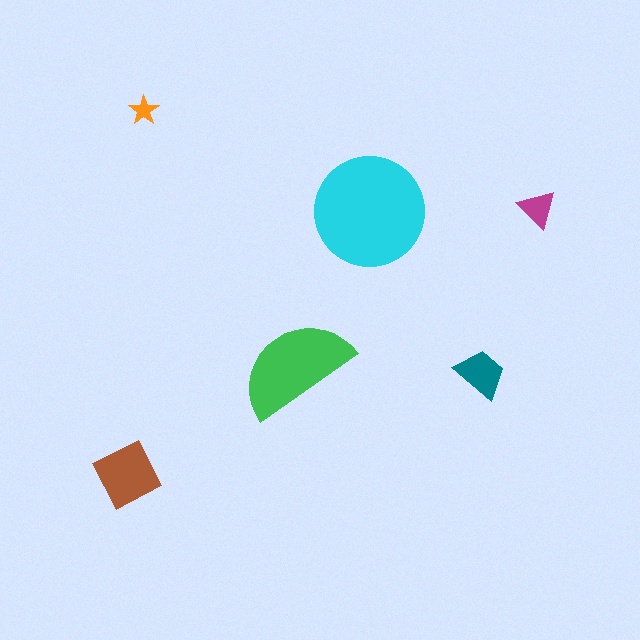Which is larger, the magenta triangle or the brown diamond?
The brown diamond.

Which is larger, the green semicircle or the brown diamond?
The green semicircle.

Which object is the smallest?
The orange star.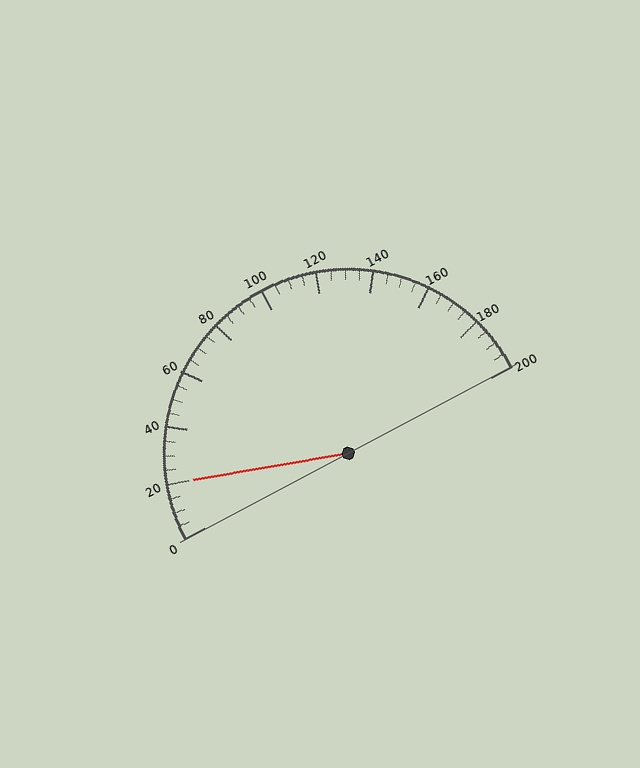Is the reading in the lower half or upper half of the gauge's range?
The reading is in the lower half of the range (0 to 200).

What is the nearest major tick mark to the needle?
The nearest major tick mark is 20.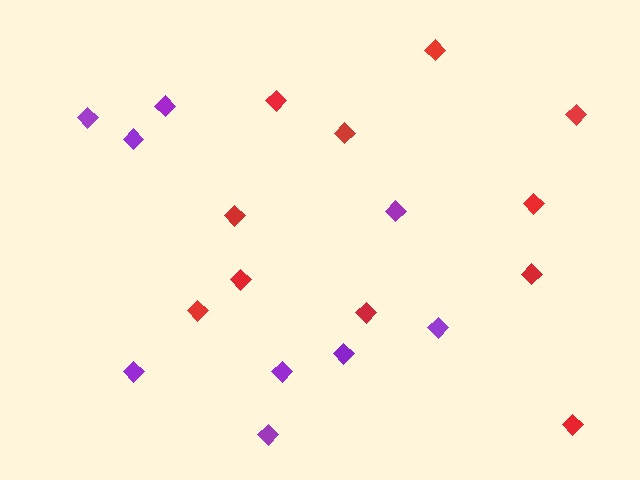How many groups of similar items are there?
There are 2 groups: one group of purple diamonds (9) and one group of red diamonds (11).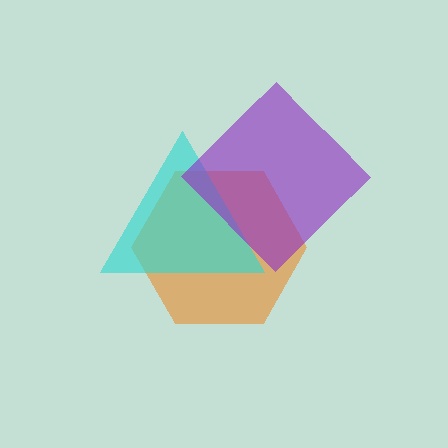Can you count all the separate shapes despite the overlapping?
Yes, there are 3 separate shapes.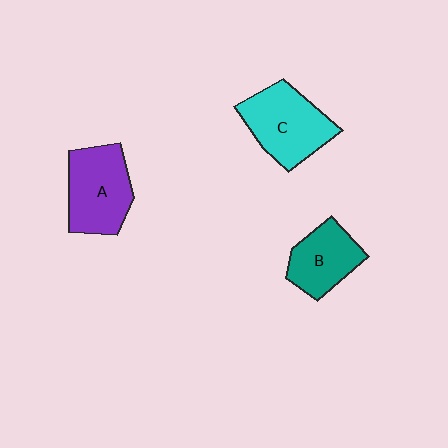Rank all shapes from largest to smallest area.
From largest to smallest: C (cyan), A (purple), B (teal).